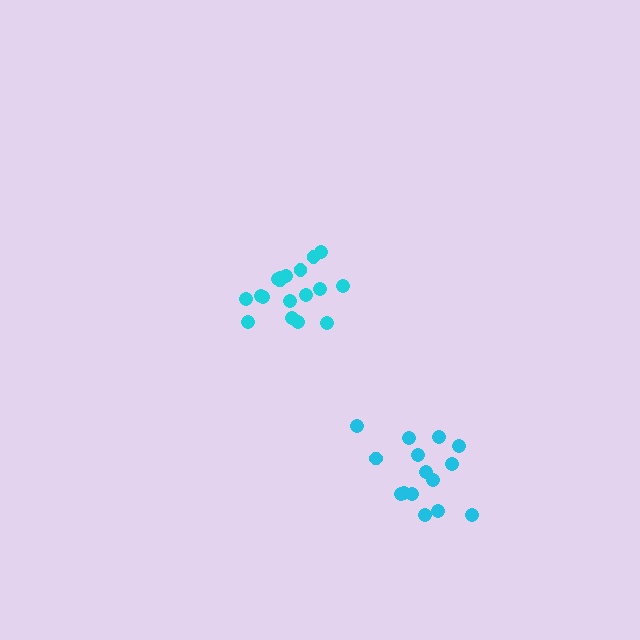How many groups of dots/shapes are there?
There are 2 groups.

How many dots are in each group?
Group 1: 18 dots, Group 2: 15 dots (33 total).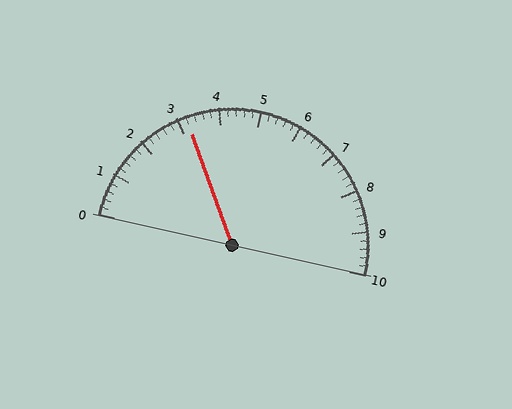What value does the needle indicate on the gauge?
The needle indicates approximately 3.2.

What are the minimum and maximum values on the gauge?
The gauge ranges from 0 to 10.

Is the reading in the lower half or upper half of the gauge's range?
The reading is in the lower half of the range (0 to 10).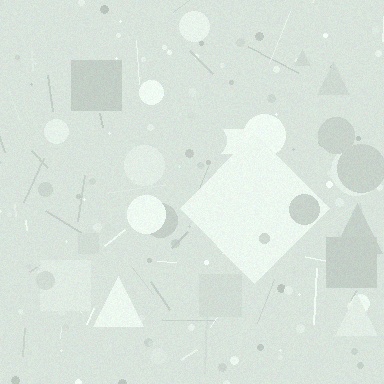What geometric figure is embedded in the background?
A diamond is embedded in the background.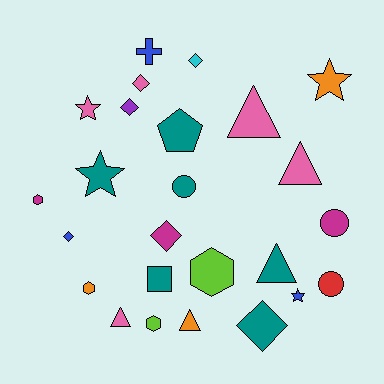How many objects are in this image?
There are 25 objects.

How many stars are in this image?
There are 4 stars.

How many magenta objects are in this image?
There are 3 magenta objects.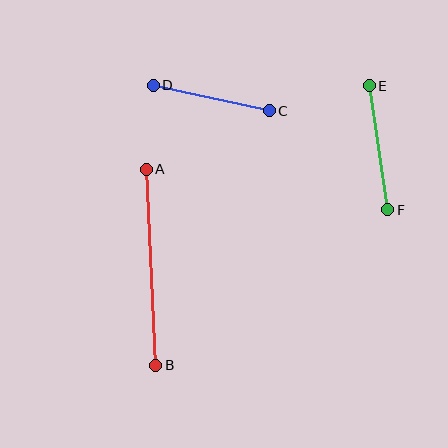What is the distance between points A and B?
The distance is approximately 196 pixels.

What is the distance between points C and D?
The distance is approximately 119 pixels.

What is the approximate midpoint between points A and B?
The midpoint is at approximately (151, 267) pixels.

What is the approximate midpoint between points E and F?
The midpoint is at approximately (379, 148) pixels.